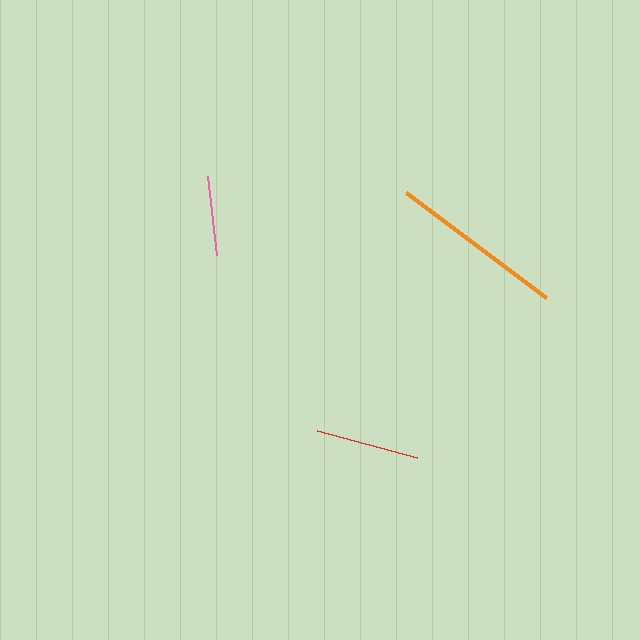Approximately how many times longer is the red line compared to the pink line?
The red line is approximately 1.3 times the length of the pink line.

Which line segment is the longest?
The orange line is the longest at approximately 175 pixels.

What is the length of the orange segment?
The orange segment is approximately 175 pixels long.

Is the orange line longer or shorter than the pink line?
The orange line is longer than the pink line.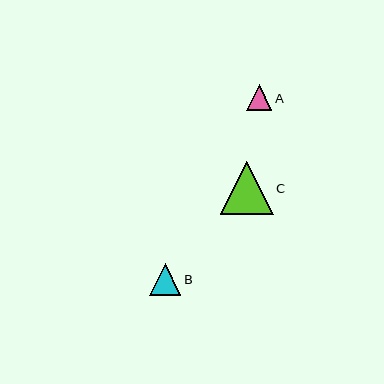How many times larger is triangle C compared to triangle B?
Triangle C is approximately 1.7 times the size of triangle B.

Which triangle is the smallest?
Triangle A is the smallest with a size of approximately 26 pixels.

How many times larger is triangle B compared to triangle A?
Triangle B is approximately 1.2 times the size of triangle A.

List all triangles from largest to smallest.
From largest to smallest: C, B, A.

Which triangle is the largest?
Triangle C is the largest with a size of approximately 53 pixels.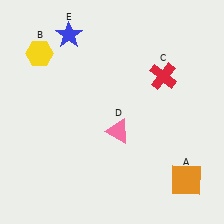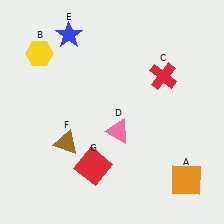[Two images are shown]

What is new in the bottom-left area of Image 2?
A brown triangle (F) was added in the bottom-left area of Image 2.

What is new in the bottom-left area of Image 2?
A red square (G) was added in the bottom-left area of Image 2.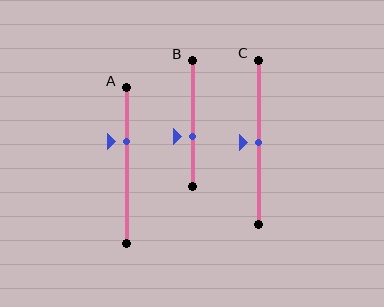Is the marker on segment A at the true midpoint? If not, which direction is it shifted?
No, the marker on segment A is shifted upward by about 16% of the segment length.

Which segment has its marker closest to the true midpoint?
Segment C has its marker closest to the true midpoint.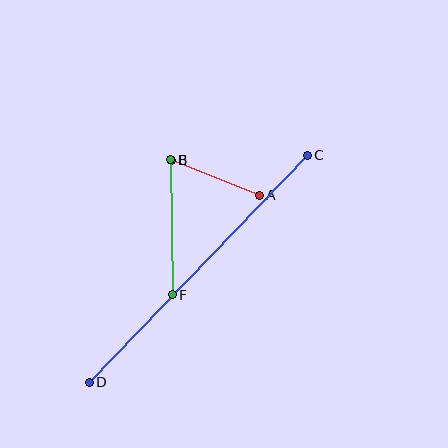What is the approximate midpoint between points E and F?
The midpoint is at approximately (172, 227) pixels.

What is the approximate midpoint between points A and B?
The midpoint is at approximately (215, 178) pixels.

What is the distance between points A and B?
The distance is approximately 95 pixels.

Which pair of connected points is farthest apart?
Points C and D are farthest apart.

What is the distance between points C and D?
The distance is approximately 314 pixels.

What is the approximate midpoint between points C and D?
The midpoint is at approximately (198, 269) pixels.